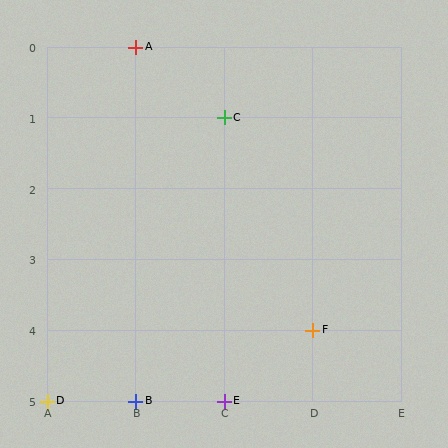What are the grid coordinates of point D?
Point D is at grid coordinates (A, 5).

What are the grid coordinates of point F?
Point F is at grid coordinates (D, 4).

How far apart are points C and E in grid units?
Points C and E are 4 rows apart.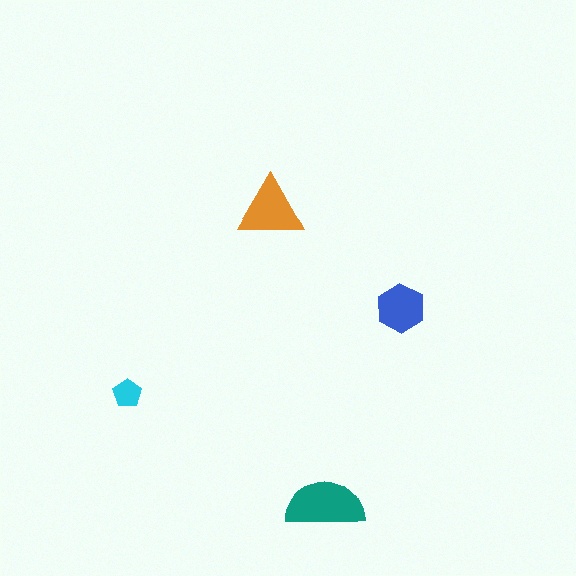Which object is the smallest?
The cyan pentagon.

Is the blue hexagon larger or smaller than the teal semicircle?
Smaller.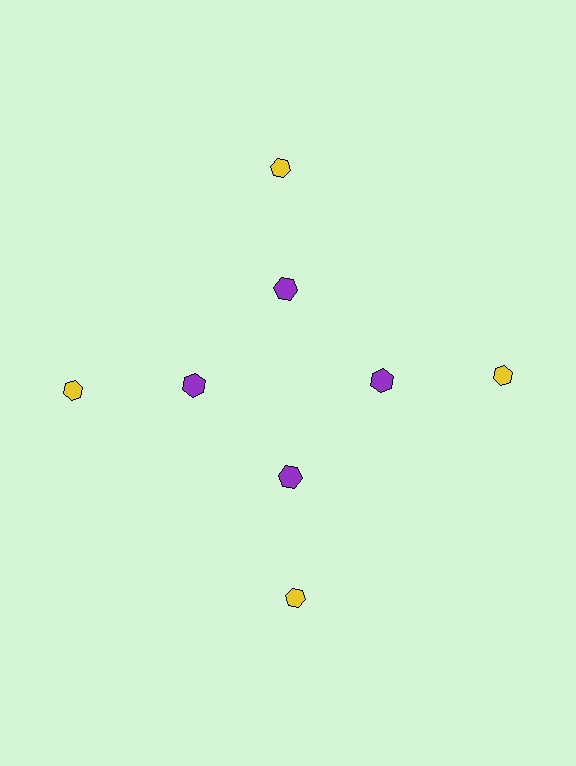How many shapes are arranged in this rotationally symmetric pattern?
There are 8 shapes, arranged in 4 groups of 2.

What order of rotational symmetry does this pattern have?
This pattern has 4-fold rotational symmetry.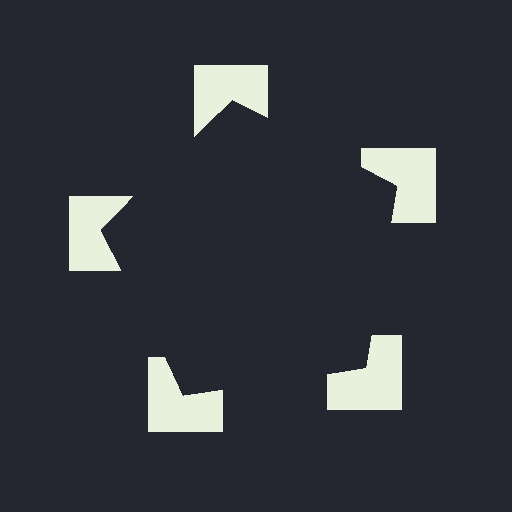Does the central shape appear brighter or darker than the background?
It typically appears slightly darker than the background, even though no actual brightness change is drawn.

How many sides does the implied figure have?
5 sides.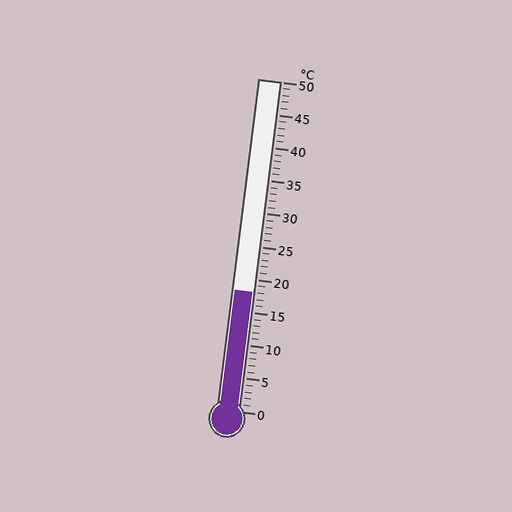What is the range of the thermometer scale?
The thermometer scale ranges from 0°C to 50°C.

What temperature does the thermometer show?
The thermometer shows approximately 18°C.